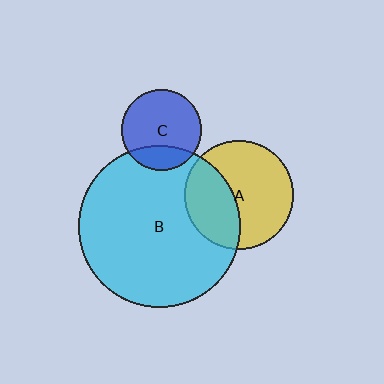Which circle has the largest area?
Circle B (cyan).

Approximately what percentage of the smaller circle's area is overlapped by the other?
Approximately 40%.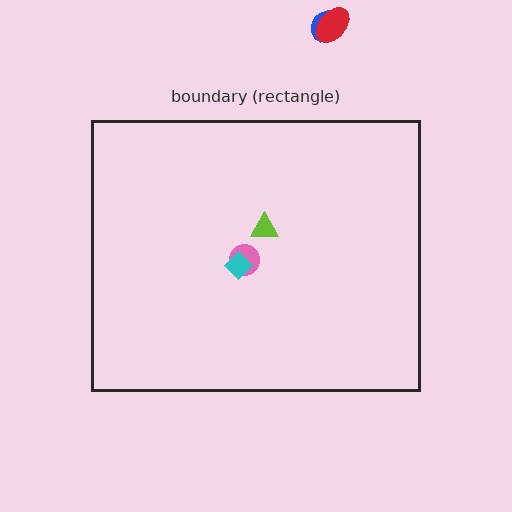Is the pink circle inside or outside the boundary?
Inside.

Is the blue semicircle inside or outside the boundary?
Outside.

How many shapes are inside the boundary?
3 inside, 2 outside.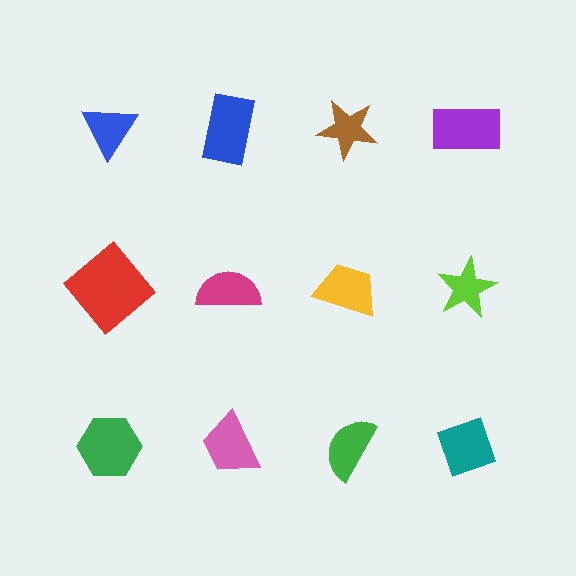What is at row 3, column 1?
A green hexagon.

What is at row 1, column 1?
A blue triangle.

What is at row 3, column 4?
A teal diamond.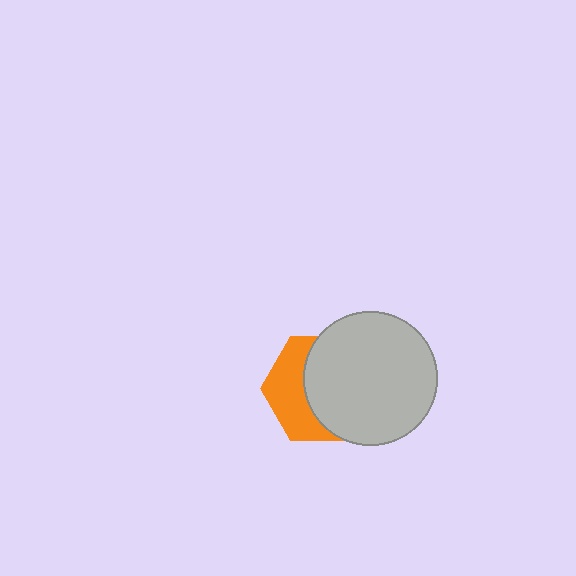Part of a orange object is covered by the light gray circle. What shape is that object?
It is a hexagon.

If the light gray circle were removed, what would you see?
You would see the complete orange hexagon.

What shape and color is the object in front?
The object in front is a light gray circle.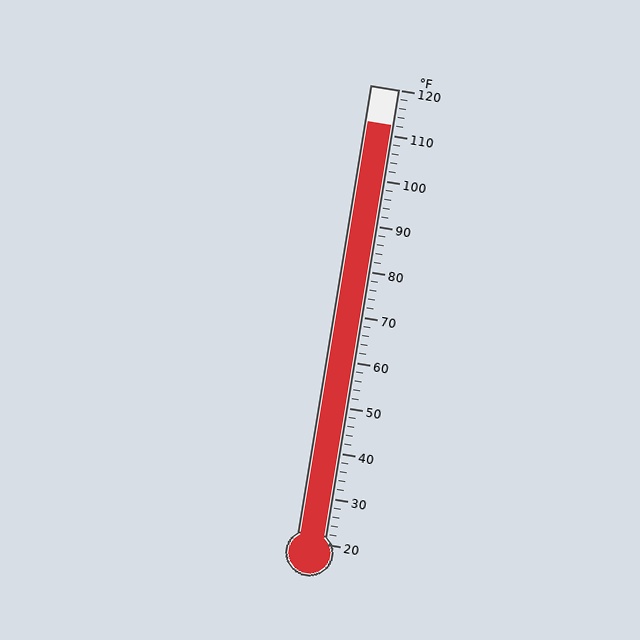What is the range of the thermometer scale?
The thermometer scale ranges from 20°F to 120°F.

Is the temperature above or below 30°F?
The temperature is above 30°F.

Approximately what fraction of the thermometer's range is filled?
The thermometer is filled to approximately 90% of its range.